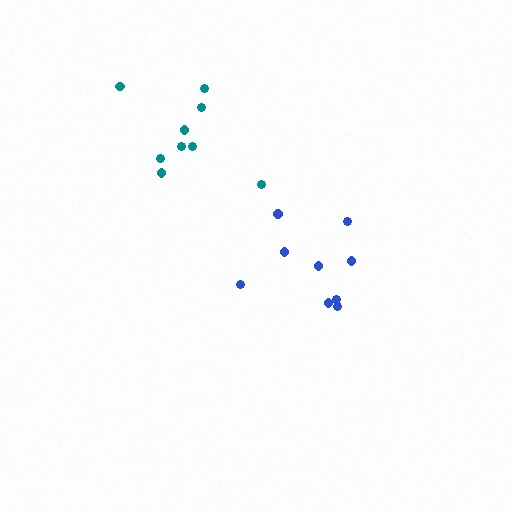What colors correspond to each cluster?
The clusters are colored: blue, teal.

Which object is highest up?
The teal cluster is topmost.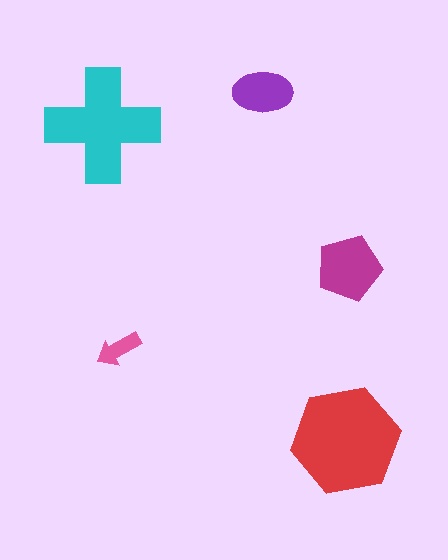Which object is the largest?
The red hexagon.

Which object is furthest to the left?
The cyan cross is leftmost.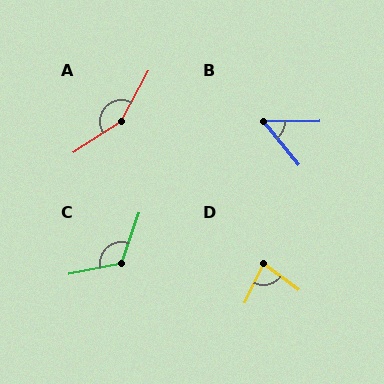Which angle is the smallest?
B, at approximately 51 degrees.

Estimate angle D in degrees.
Approximately 79 degrees.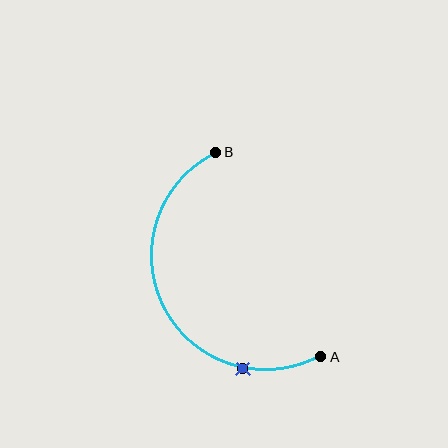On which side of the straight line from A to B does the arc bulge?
The arc bulges to the left of the straight line connecting A and B.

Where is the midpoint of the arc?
The arc midpoint is the point on the curve farthest from the straight line joining A and B. It sits to the left of that line.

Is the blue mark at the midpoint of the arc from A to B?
No. The blue mark lies on the arc but is closer to endpoint A. The arc midpoint would be at the point on the curve equidistant along the arc from both A and B.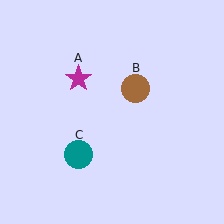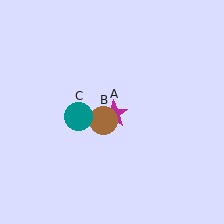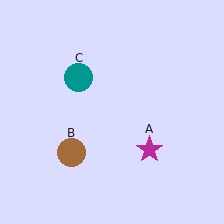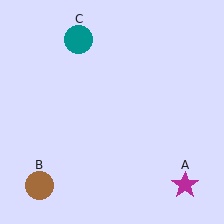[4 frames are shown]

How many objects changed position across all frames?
3 objects changed position: magenta star (object A), brown circle (object B), teal circle (object C).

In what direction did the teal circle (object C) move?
The teal circle (object C) moved up.